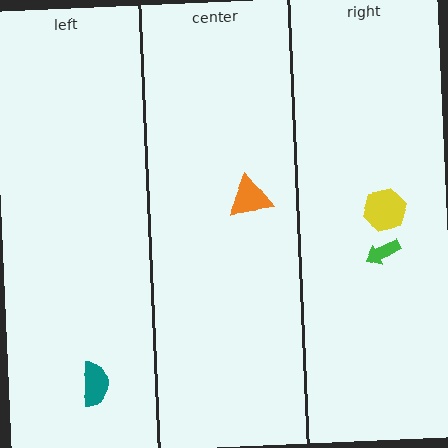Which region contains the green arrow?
The right region.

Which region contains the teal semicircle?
The left region.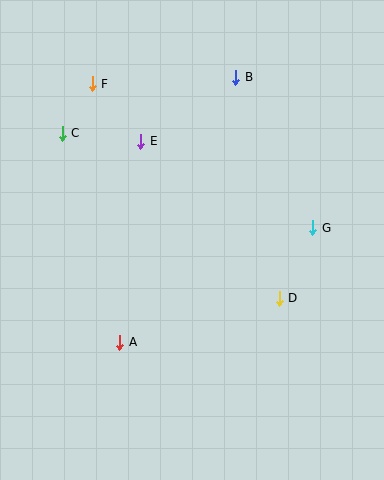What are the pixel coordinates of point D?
Point D is at (279, 298).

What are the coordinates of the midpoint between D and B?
The midpoint between D and B is at (257, 188).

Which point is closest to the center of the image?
Point D at (279, 298) is closest to the center.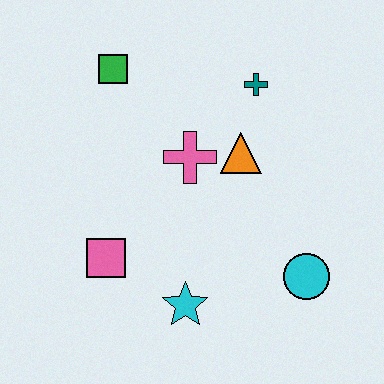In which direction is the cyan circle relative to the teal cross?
The cyan circle is below the teal cross.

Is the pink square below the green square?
Yes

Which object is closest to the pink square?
The cyan star is closest to the pink square.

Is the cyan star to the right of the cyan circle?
No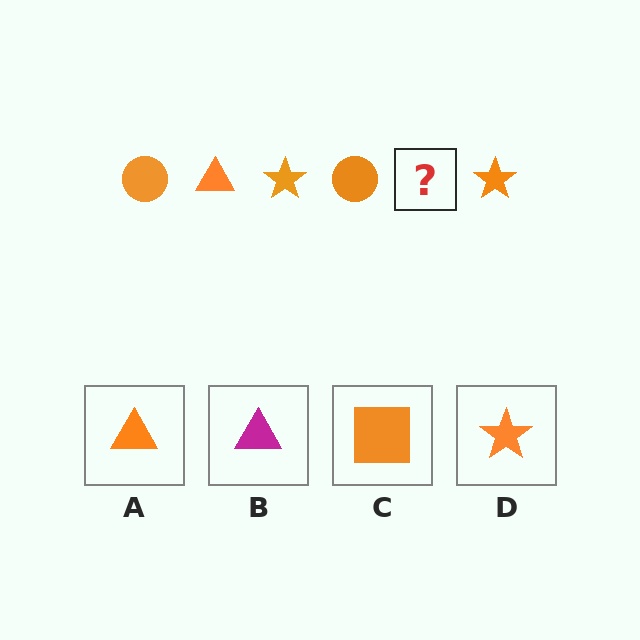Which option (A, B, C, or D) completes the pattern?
A.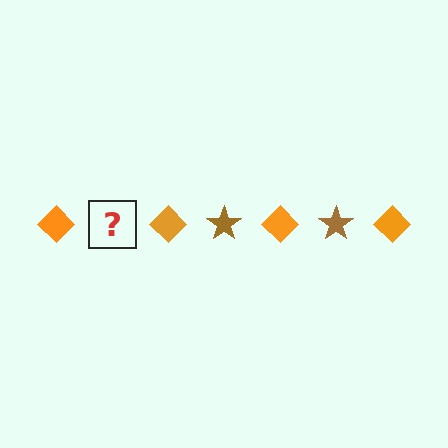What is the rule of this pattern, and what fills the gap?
The rule is that the pattern alternates between orange diamond and brown star. The gap should be filled with a brown star.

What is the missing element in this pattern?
The missing element is a brown star.